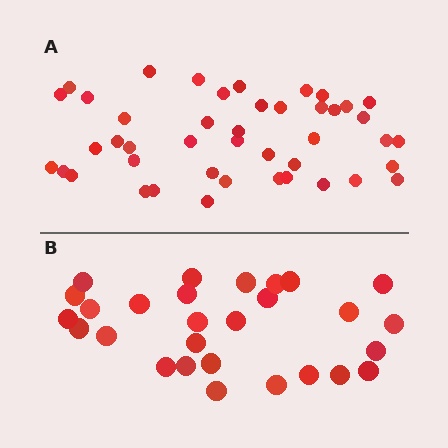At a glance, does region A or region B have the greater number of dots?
Region A (the top region) has more dots.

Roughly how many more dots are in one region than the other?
Region A has approximately 15 more dots than region B.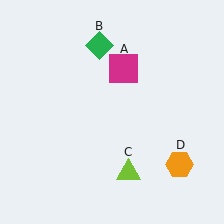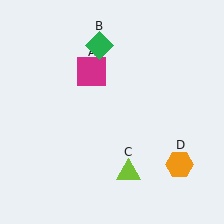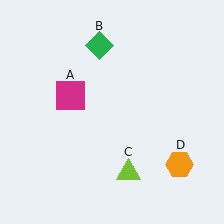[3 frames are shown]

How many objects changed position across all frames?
1 object changed position: magenta square (object A).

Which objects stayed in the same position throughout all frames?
Green diamond (object B) and lime triangle (object C) and orange hexagon (object D) remained stationary.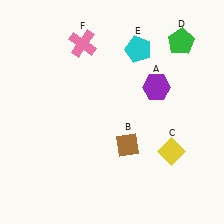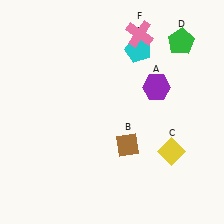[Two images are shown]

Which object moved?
The pink cross (F) moved right.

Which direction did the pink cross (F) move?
The pink cross (F) moved right.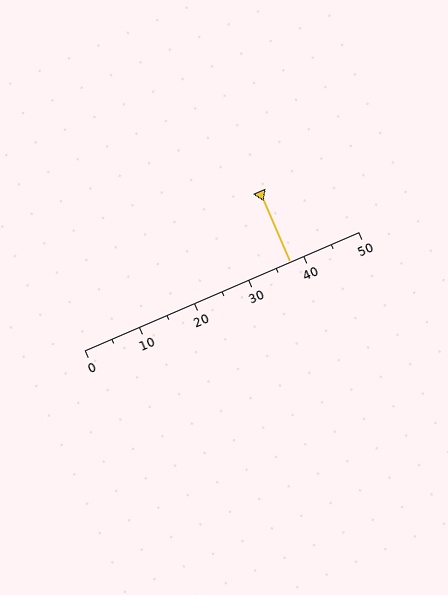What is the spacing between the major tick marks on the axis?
The major ticks are spaced 10 apart.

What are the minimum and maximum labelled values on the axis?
The axis runs from 0 to 50.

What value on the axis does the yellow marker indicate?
The marker indicates approximately 37.5.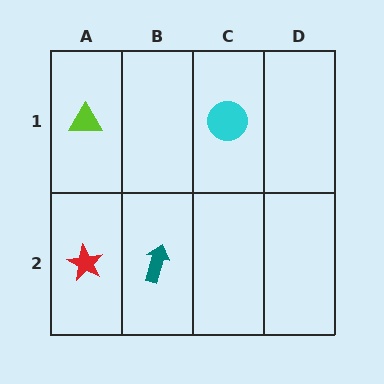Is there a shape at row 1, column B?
No, that cell is empty.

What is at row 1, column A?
A lime triangle.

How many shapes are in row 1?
2 shapes.